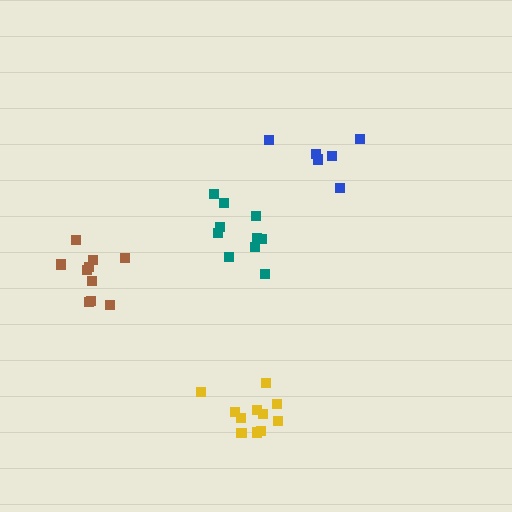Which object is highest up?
The blue cluster is topmost.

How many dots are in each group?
Group 1: 10 dots, Group 2: 6 dots, Group 3: 10 dots, Group 4: 11 dots (37 total).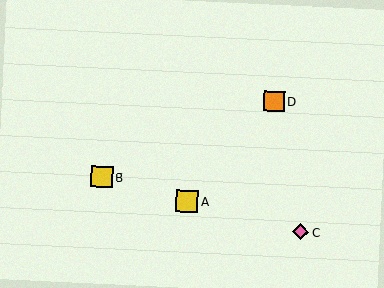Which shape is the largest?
The yellow square (labeled A) is the largest.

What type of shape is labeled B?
Shape B is a yellow square.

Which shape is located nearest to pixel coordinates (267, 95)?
The orange square (labeled D) at (274, 101) is nearest to that location.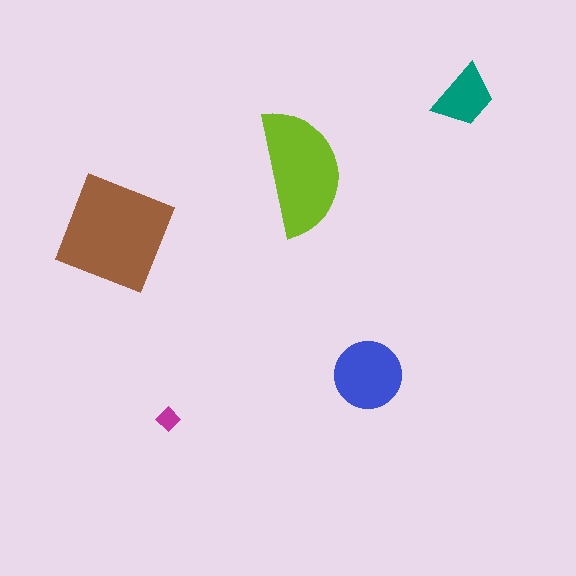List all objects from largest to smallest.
The brown square, the lime semicircle, the blue circle, the teal trapezoid, the magenta diamond.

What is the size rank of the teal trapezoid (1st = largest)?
4th.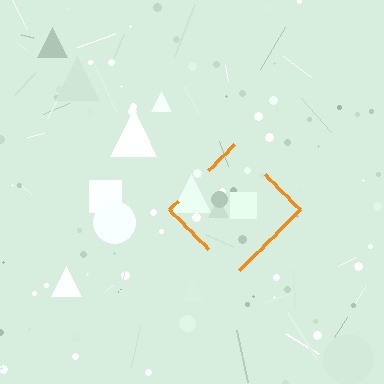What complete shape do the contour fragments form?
The contour fragments form a diamond.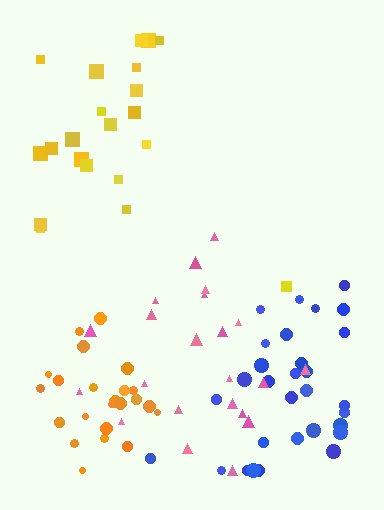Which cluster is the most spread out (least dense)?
Yellow.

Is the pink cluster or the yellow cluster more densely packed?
Pink.